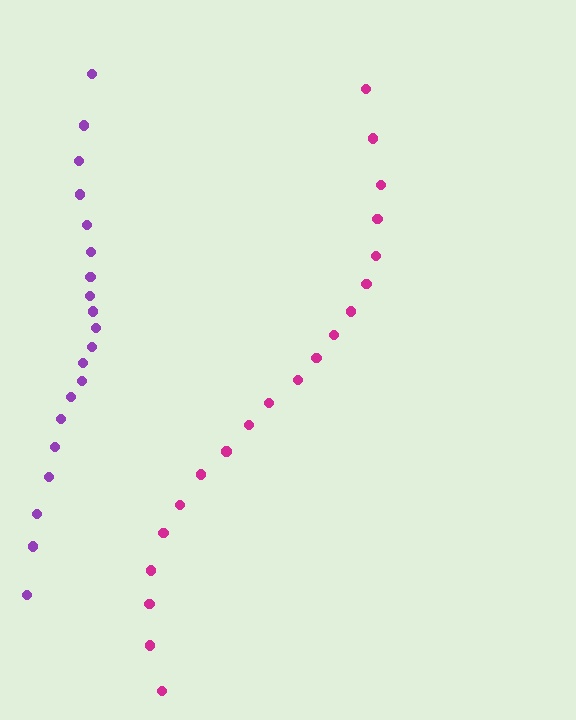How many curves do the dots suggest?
There are 2 distinct paths.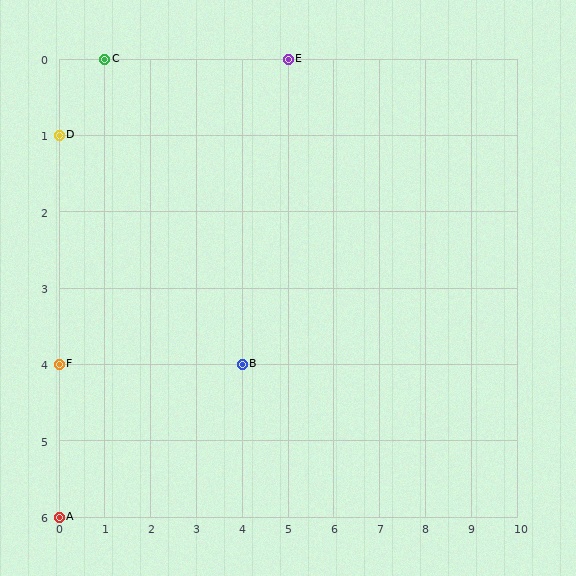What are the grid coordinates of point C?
Point C is at grid coordinates (1, 0).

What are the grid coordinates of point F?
Point F is at grid coordinates (0, 4).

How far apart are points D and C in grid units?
Points D and C are 1 column and 1 row apart (about 1.4 grid units diagonally).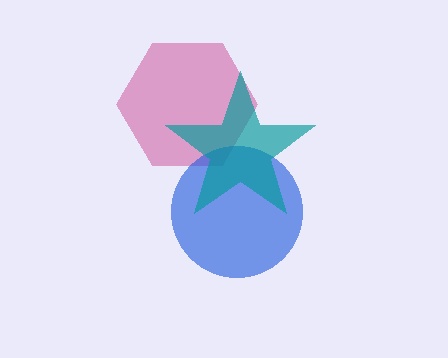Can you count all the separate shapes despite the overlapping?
Yes, there are 3 separate shapes.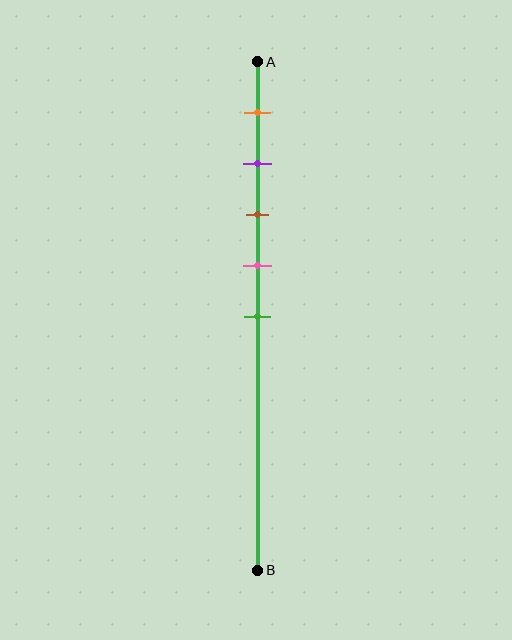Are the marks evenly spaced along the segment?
Yes, the marks are approximately evenly spaced.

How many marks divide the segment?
There are 5 marks dividing the segment.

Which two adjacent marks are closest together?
The purple and brown marks are the closest adjacent pair.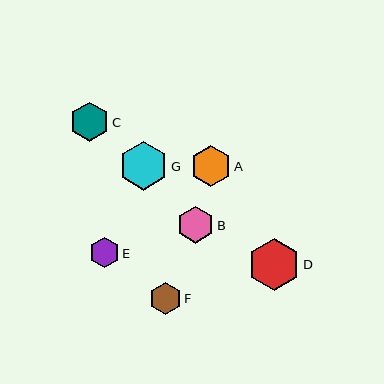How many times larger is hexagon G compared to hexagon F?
Hexagon G is approximately 1.5 times the size of hexagon F.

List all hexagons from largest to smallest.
From largest to smallest: D, G, A, C, B, F, E.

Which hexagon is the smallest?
Hexagon E is the smallest with a size of approximately 30 pixels.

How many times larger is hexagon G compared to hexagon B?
Hexagon G is approximately 1.3 times the size of hexagon B.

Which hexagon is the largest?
Hexagon D is the largest with a size of approximately 52 pixels.